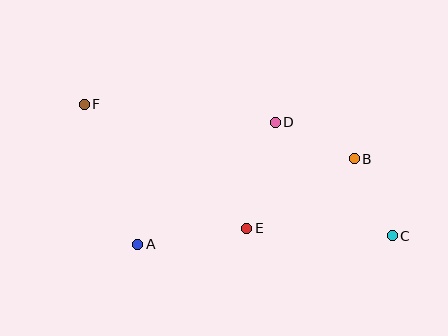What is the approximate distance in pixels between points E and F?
The distance between E and F is approximately 204 pixels.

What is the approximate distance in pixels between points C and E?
The distance between C and E is approximately 146 pixels.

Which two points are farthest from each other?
Points C and F are farthest from each other.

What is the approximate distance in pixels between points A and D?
The distance between A and D is approximately 184 pixels.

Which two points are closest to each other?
Points B and C are closest to each other.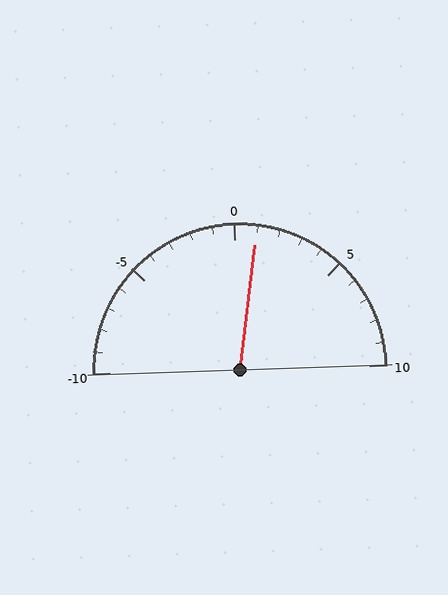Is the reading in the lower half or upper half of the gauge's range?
The reading is in the upper half of the range (-10 to 10).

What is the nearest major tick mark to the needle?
The nearest major tick mark is 0.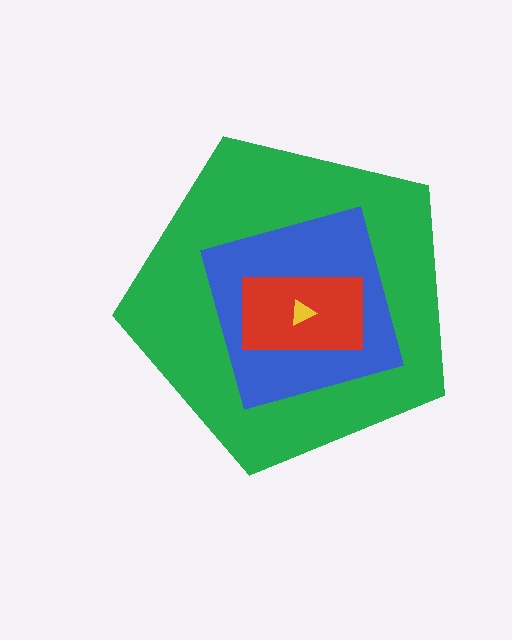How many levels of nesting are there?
4.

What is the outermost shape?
The green pentagon.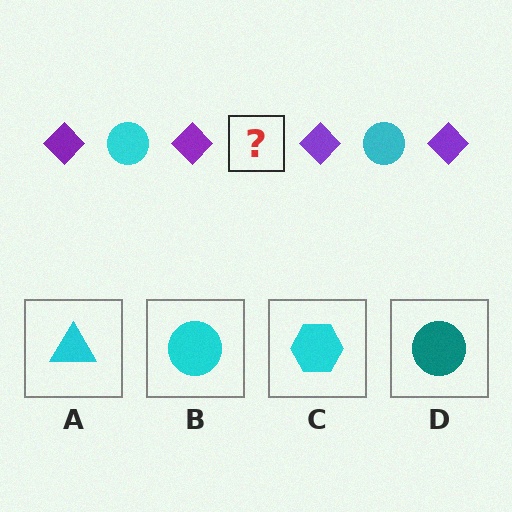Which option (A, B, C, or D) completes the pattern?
B.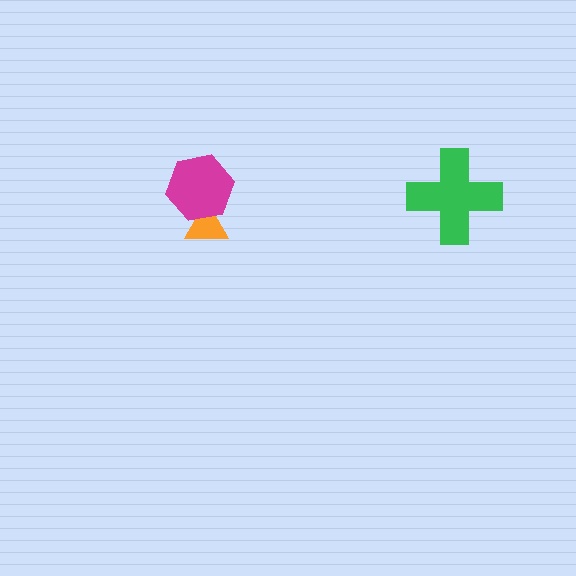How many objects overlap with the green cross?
0 objects overlap with the green cross.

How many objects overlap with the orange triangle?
1 object overlaps with the orange triangle.